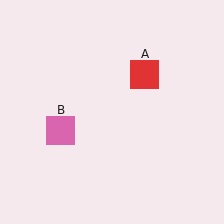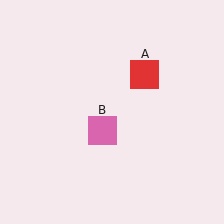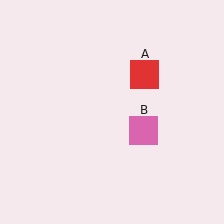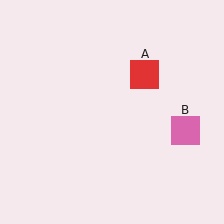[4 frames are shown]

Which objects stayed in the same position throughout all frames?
Red square (object A) remained stationary.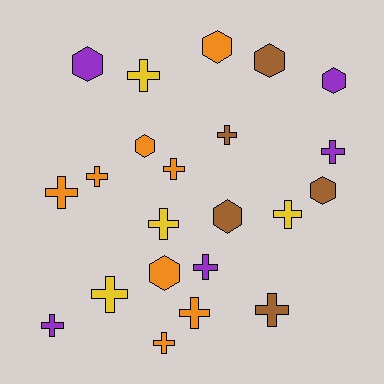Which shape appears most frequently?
Cross, with 14 objects.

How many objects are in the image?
There are 22 objects.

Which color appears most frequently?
Orange, with 8 objects.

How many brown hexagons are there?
There are 3 brown hexagons.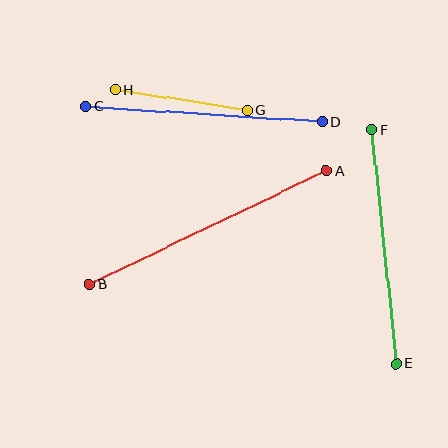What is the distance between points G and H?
The distance is approximately 134 pixels.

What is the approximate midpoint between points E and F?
The midpoint is at approximately (384, 247) pixels.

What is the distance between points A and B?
The distance is approximately 263 pixels.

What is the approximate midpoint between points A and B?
The midpoint is at approximately (208, 228) pixels.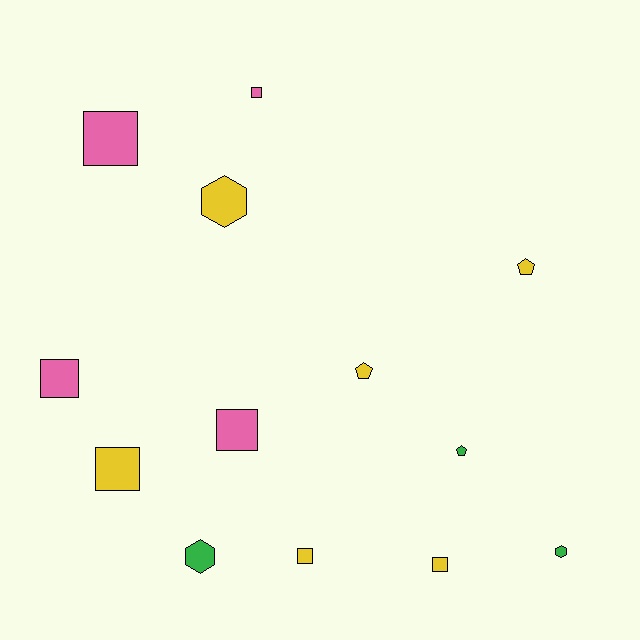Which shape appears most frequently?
Square, with 7 objects.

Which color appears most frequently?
Yellow, with 6 objects.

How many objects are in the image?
There are 13 objects.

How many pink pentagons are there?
There are no pink pentagons.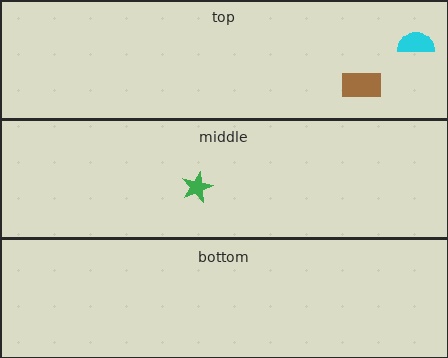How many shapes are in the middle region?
1.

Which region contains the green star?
The middle region.